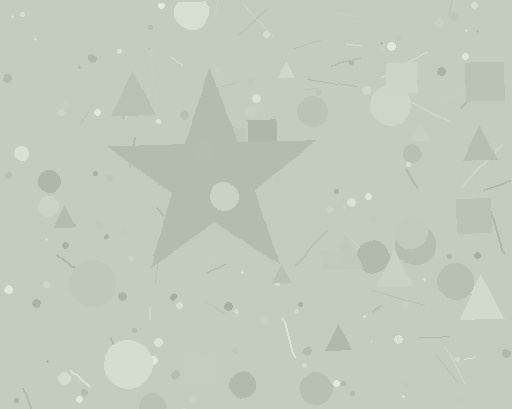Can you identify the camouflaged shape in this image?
The camouflaged shape is a star.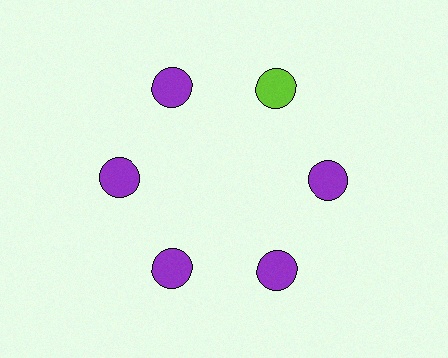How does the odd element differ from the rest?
It has a different color: lime instead of purple.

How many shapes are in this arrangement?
There are 6 shapes arranged in a ring pattern.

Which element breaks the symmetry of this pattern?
The lime circle at roughly the 1 o'clock position breaks the symmetry. All other shapes are purple circles.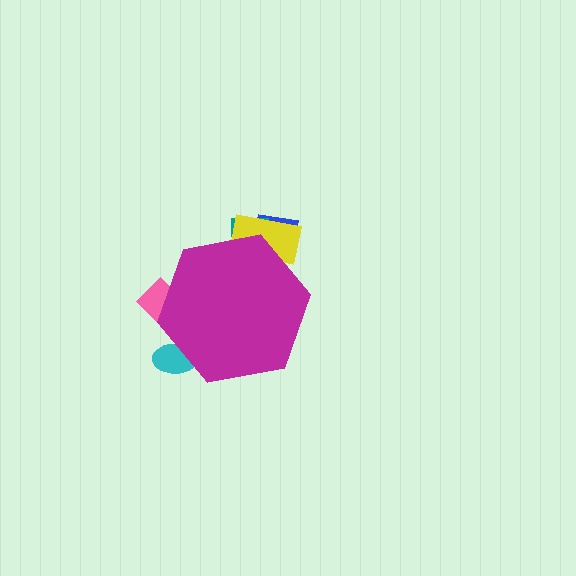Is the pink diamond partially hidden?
Yes, the pink diamond is partially hidden behind the magenta hexagon.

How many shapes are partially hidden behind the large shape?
5 shapes are partially hidden.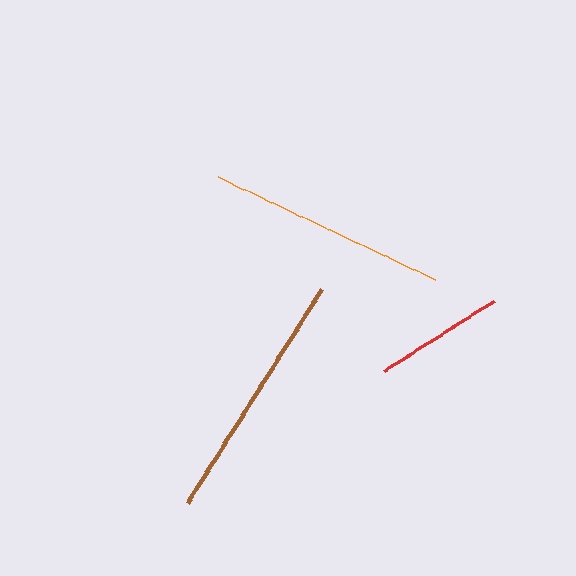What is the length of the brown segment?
The brown segment is approximately 253 pixels long.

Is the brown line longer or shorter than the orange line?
The brown line is longer than the orange line.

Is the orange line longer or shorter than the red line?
The orange line is longer than the red line.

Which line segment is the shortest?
The red line is the shortest at approximately 131 pixels.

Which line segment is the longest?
The brown line is the longest at approximately 253 pixels.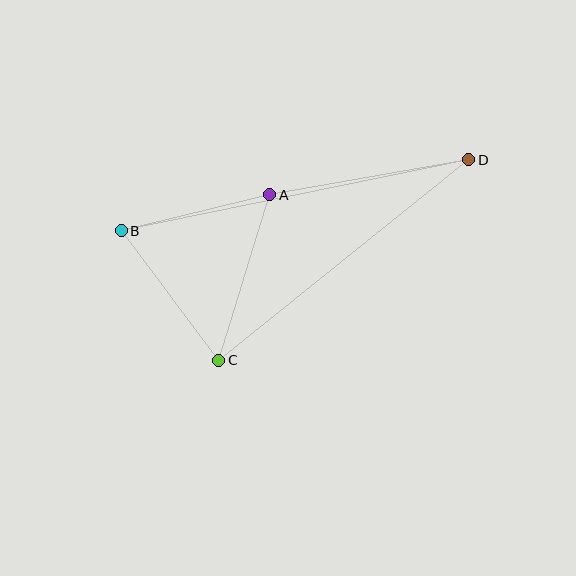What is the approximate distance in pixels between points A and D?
The distance between A and D is approximately 202 pixels.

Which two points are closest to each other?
Points A and B are closest to each other.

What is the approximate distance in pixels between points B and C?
The distance between B and C is approximately 162 pixels.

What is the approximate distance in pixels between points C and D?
The distance between C and D is approximately 321 pixels.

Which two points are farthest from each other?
Points B and D are farthest from each other.